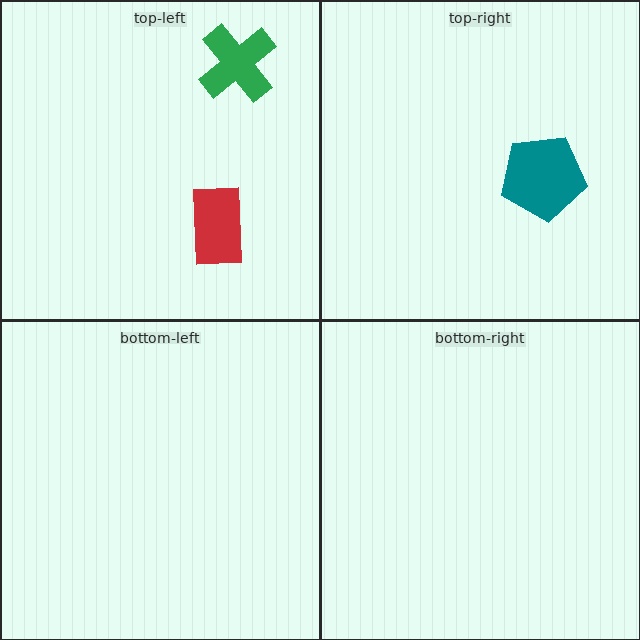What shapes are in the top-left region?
The red rectangle, the green cross.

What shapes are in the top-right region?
The teal pentagon.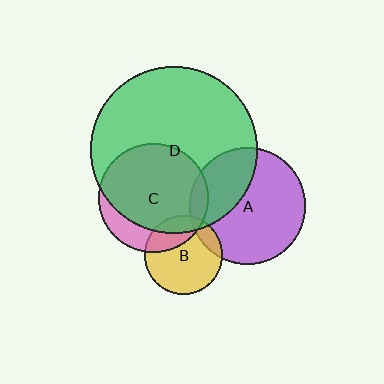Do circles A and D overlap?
Yes.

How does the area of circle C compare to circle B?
Approximately 2.0 times.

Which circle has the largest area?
Circle D (green).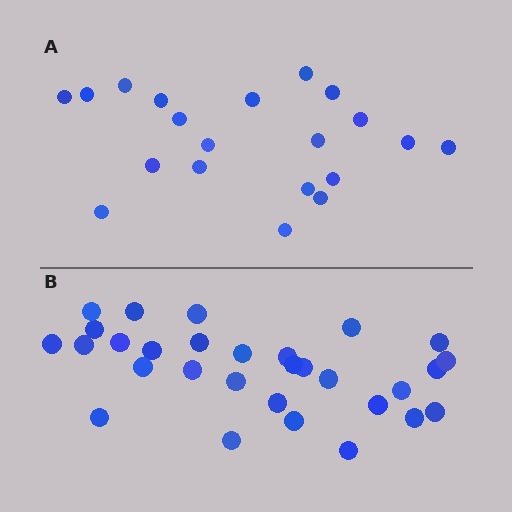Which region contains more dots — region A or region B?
Region B (the bottom region) has more dots.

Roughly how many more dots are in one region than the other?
Region B has roughly 10 or so more dots than region A.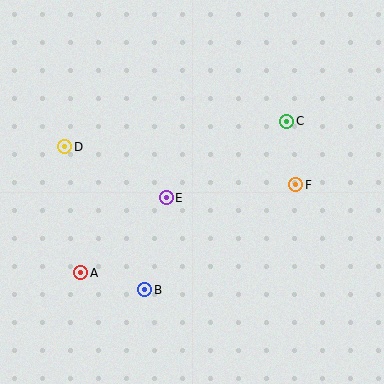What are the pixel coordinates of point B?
Point B is at (145, 290).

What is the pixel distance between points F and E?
The distance between F and E is 130 pixels.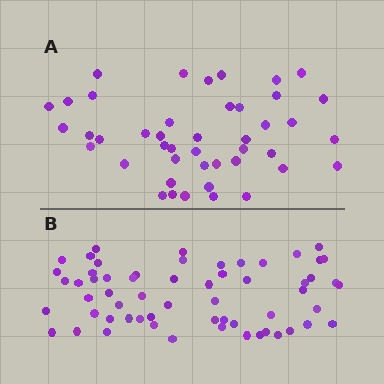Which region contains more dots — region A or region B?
Region B (the bottom region) has more dots.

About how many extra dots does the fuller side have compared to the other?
Region B has approximately 15 more dots than region A.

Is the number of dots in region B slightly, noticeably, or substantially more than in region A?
Region B has noticeably more, but not dramatically so. The ratio is roughly 1.4 to 1.